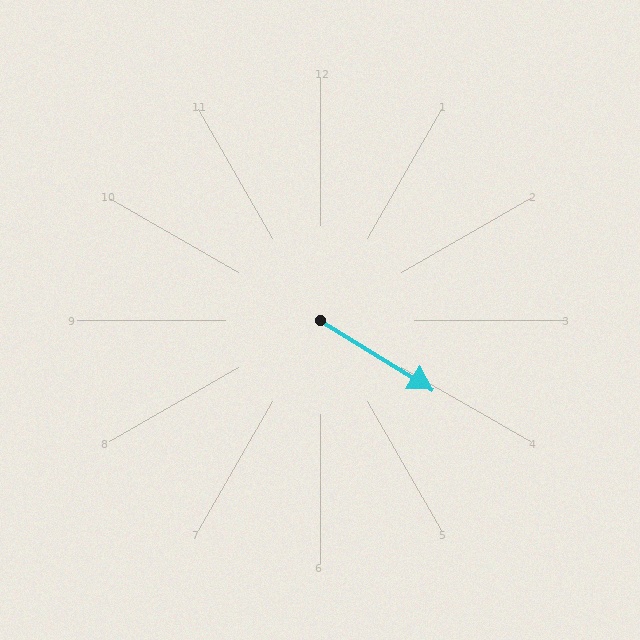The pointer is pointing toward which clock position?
Roughly 4 o'clock.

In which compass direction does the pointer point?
Southeast.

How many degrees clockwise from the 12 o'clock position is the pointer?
Approximately 122 degrees.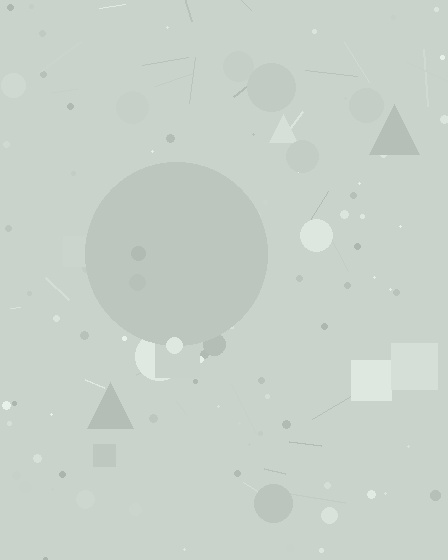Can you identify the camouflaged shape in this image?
The camouflaged shape is a circle.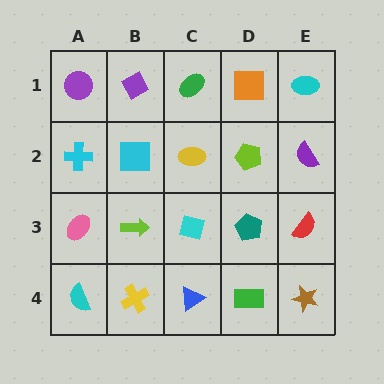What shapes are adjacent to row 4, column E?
A red semicircle (row 3, column E), a green rectangle (row 4, column D).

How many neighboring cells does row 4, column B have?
3.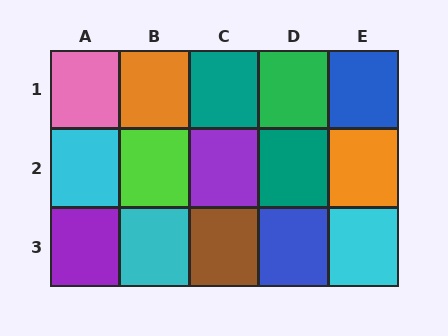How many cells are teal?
2 cells are teal.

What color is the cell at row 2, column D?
Teal.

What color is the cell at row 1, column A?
Pink.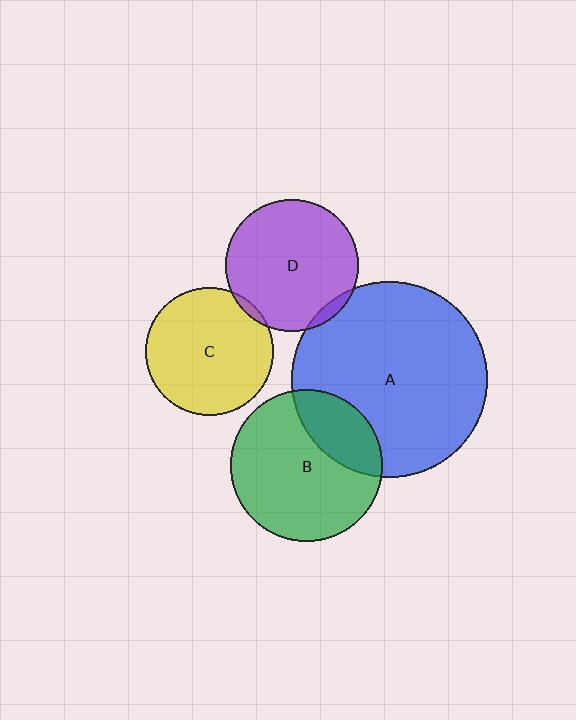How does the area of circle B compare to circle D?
Approximately 1.3 times.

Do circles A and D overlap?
Yes.